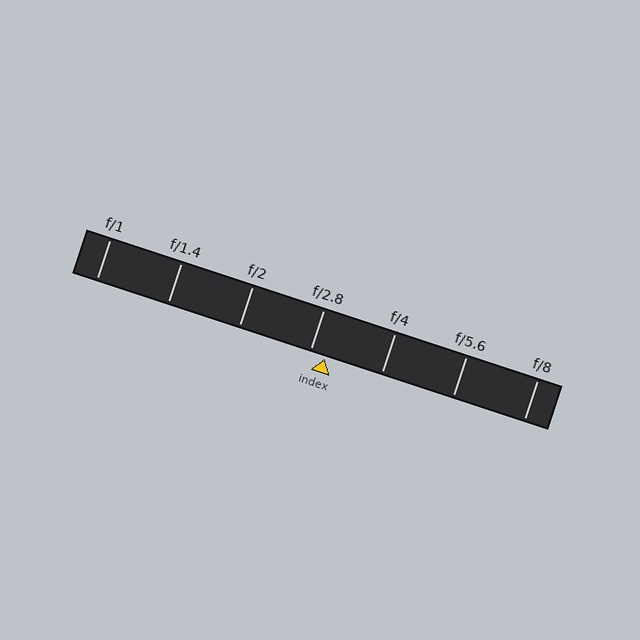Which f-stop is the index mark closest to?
The index mark is closest to f/2.8.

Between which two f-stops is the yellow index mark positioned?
The index mark is between f/2.8 and f/4.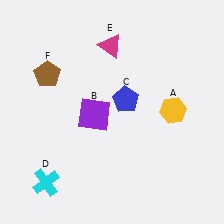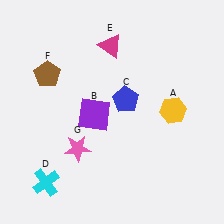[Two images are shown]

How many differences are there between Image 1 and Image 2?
There is 1 difference between the two images.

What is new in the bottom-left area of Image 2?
A pink star (G) was added in the bottom-left area of Image 2.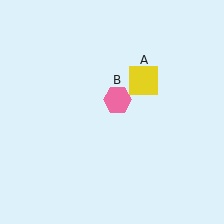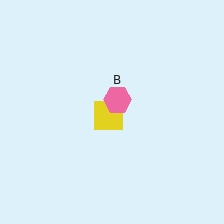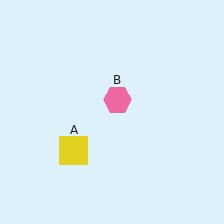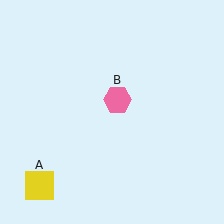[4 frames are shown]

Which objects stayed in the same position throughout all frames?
Pink hexagon (object B) remained stationary.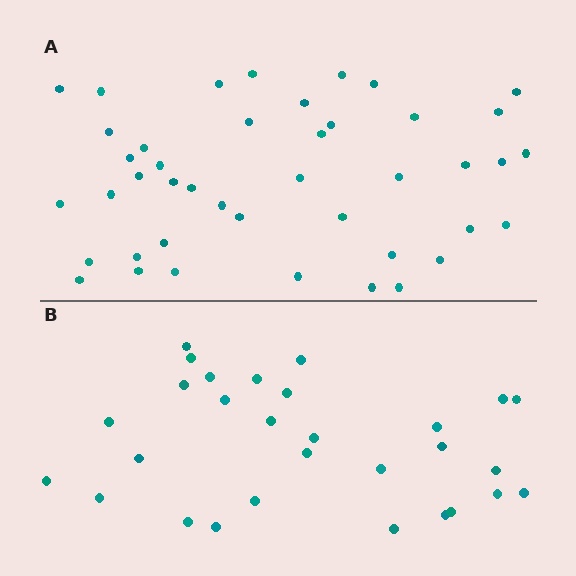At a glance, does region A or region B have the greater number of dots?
Region A (the top region) has more dots.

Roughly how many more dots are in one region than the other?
Region A has approximately 15 more dots than region B.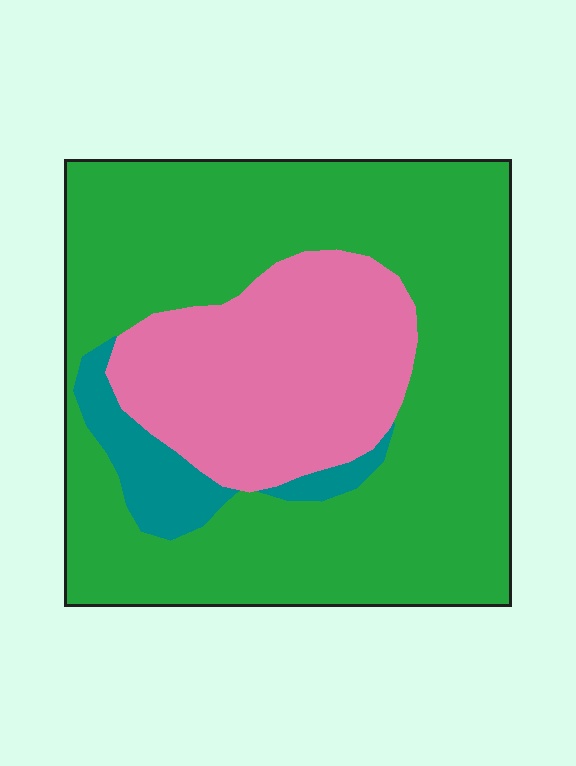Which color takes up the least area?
Teal, at roughly 5%.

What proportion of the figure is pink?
Pink covers roughly 25% of the figure.